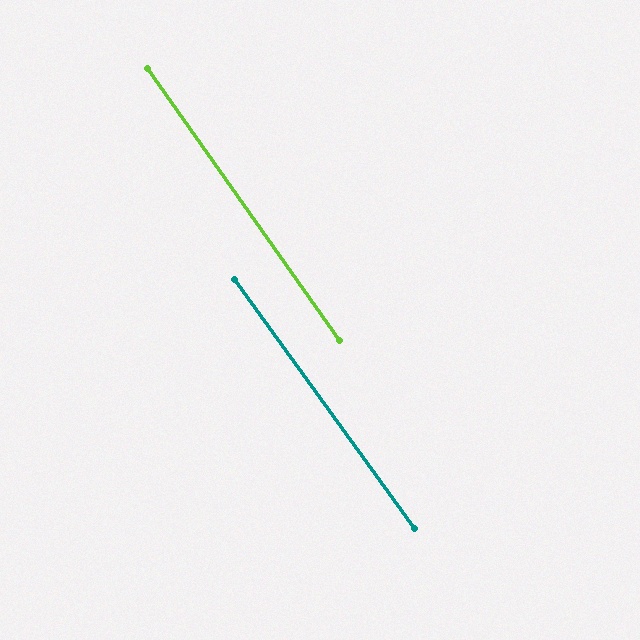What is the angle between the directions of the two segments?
Approximately 1 degree.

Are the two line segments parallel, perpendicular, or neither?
Parallel — their directions differ by only 0.7°.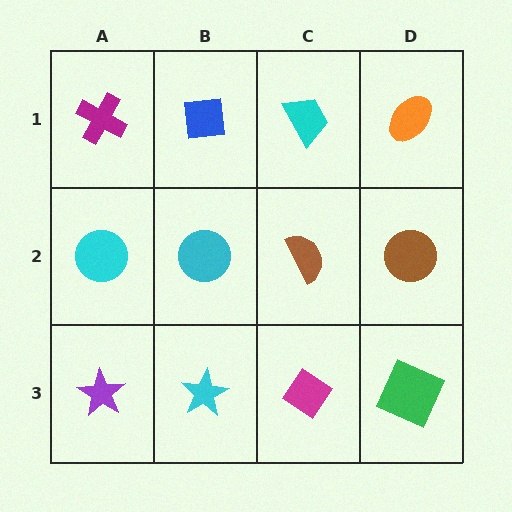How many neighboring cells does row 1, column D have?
2.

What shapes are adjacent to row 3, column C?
A brown semicircle (row 2, column C), a cyan star (row 3, column B), a green square (row 3, column D).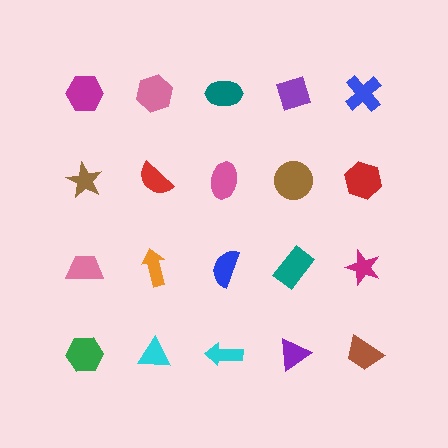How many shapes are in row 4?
5 shapes.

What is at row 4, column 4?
A purple triangle.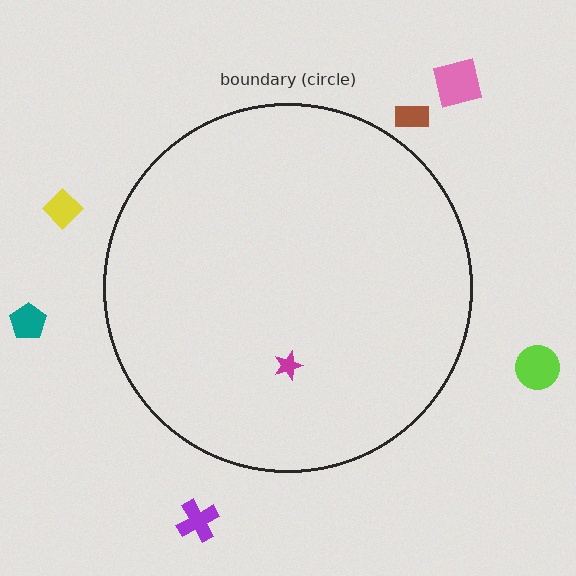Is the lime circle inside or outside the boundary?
Outside.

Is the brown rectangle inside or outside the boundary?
Outside.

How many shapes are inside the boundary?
1 inside, 6 outside.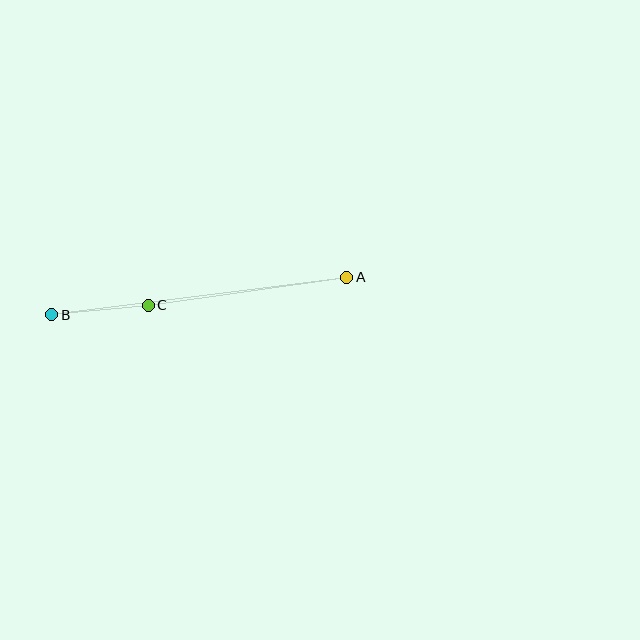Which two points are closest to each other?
Points B and C are closest to each other.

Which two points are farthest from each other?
Points A and B are farthest from each other.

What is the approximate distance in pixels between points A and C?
The distance between A and C is approximately 200 pixels.